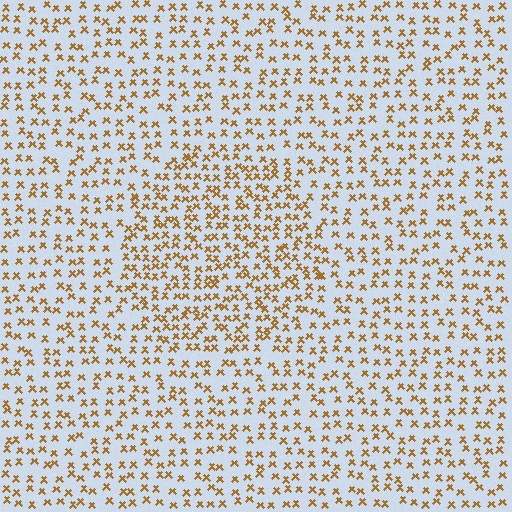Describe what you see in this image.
The image contains small brown elements arranged at two different densities. A circle-shaped region is visible where the elements are more densely packed than the surrounding area.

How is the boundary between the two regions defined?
The boundary is defined by a change in element density (approximately 1.6x ratio). All elements are the same color, size, and shape.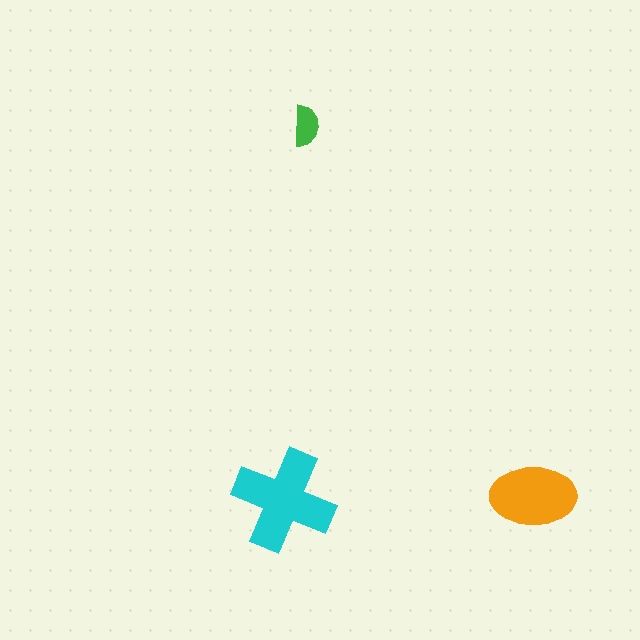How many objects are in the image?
There are 3 objects in the image.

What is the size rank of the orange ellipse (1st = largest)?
2nd.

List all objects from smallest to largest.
The green semicircle, the orange ellipse, the cyan cross.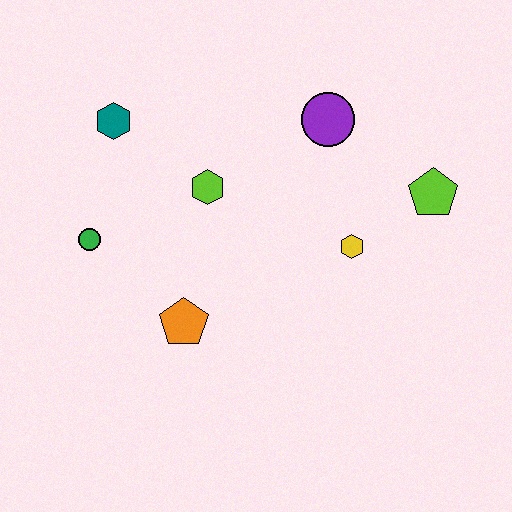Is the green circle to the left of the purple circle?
Yes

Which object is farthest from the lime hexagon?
The lime pentagon is farthest from the lime hexagon.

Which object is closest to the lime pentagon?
The yellow hexagon is closest to the lime pentagon.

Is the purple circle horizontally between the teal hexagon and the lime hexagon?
No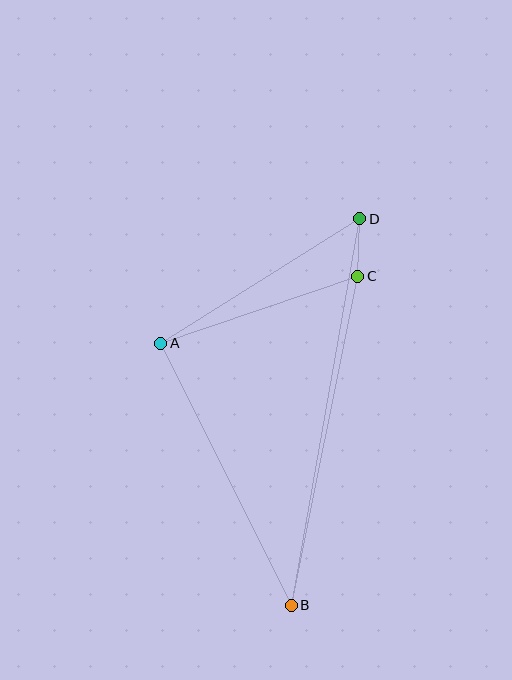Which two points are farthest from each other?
Points B and D are farthest from each other.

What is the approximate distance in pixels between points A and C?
The distance between A and C is approximately 208 pixels.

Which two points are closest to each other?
Points C and D are closest to each other.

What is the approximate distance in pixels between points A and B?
The distance between A and B is approximately 293 pixels.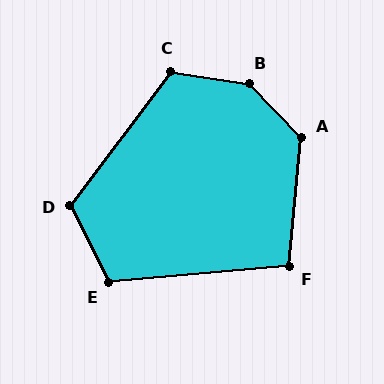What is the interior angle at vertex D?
Approximately 116 degrees (obtuse).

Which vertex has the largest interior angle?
B, at approximately 143 degrees.